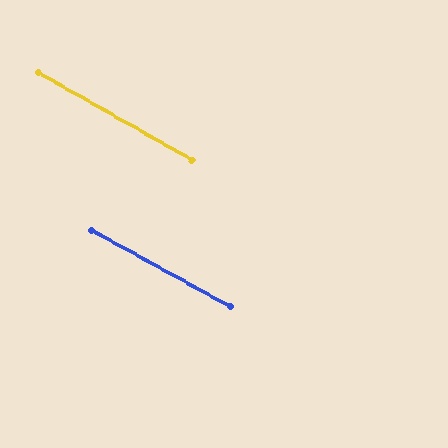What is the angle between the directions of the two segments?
Approximately 1 degree.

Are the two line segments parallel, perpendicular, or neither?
Parallel — their directions differ by only 0.8°.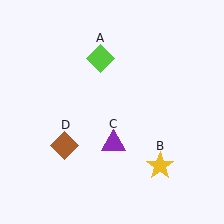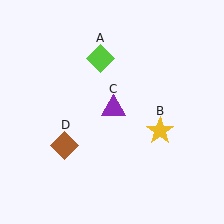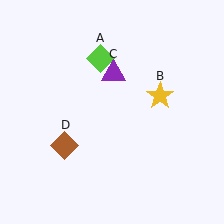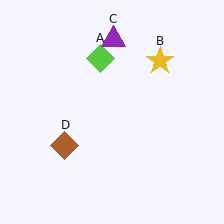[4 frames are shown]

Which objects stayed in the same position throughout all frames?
Lime diamond (object A) and brown diamond (object D) remained stationary.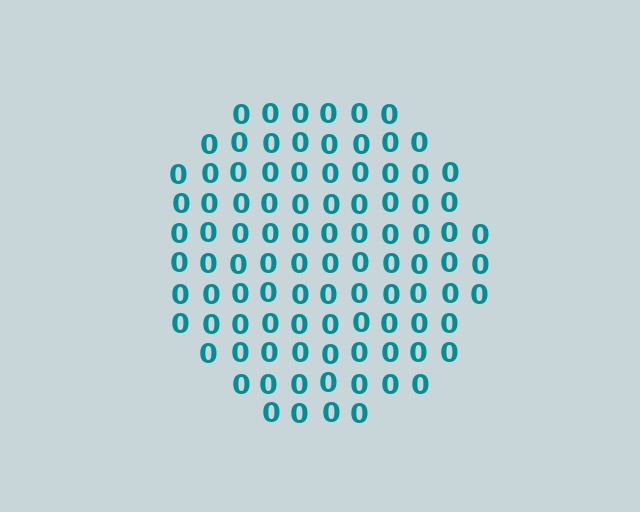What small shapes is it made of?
It is made of small digit 0's.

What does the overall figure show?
The overall figure shows a circle.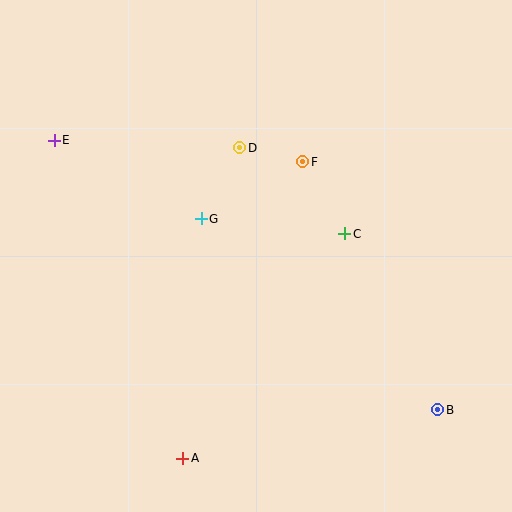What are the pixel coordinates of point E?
Point E is at (54, 140).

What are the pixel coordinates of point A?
Point A is at (183, 458).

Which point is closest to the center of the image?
Point G at (201, 219) is closest to the center.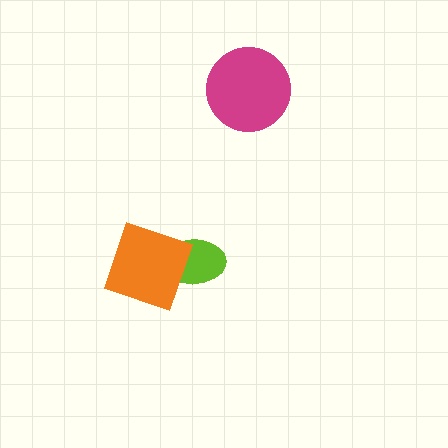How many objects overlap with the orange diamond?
1 object overlaps with the orange diamond.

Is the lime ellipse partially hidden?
Yes, it is partially covered by another shape.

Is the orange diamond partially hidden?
No, no other shape covers it.